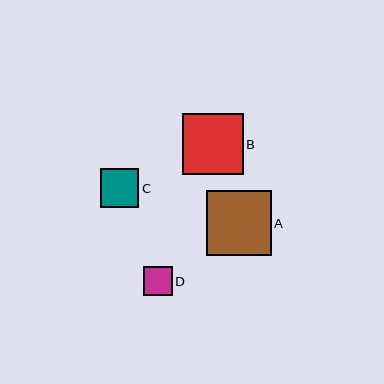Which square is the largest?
Square A is the largest with a size of approximately 65 pixels.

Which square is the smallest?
Square D is the smallest with a size of approximately 29 pixels.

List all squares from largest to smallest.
From largest to smallest: A, B, C, D.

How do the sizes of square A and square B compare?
Square A and square B are approximately the same size.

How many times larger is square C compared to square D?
Square C is approximately 1.3 times the size of square D.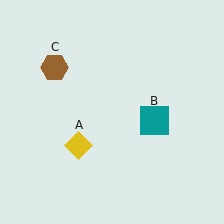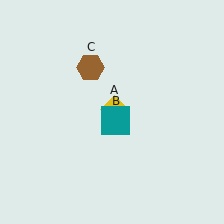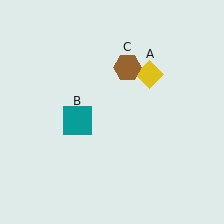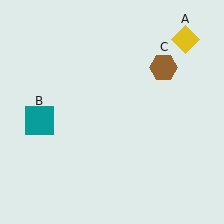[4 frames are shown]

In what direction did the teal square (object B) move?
The teal square (object B) moved left.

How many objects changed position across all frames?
3 objects changed position: yellow diamond (object A), teal square (object B), brown hexagon (object C).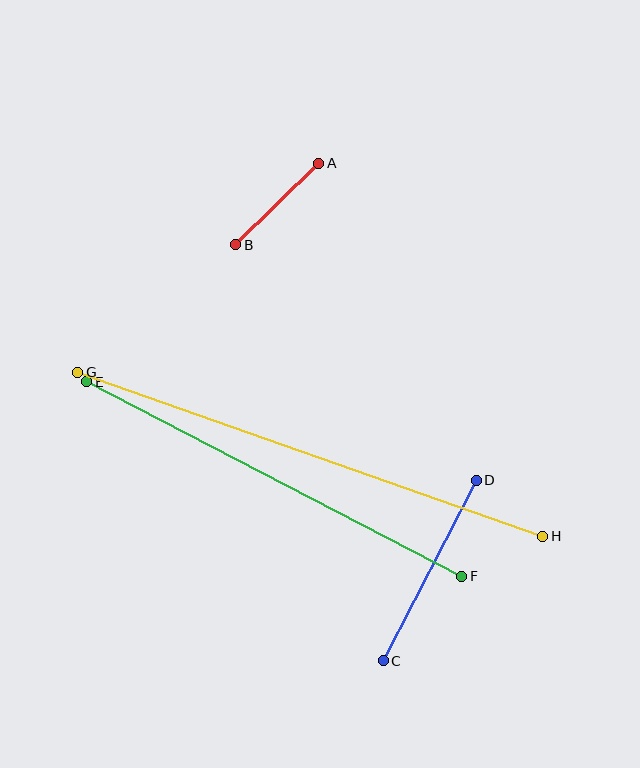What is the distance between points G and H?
The distance is approximately 493 pixels.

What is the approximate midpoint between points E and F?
The midpoint is at approximately (274, 479) pixels.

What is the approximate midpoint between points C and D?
The midpoint is at approximately (430, 571) pixels.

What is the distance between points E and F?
The distance is approximately 422 pixels.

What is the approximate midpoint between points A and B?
The midpoint is at approximately (277, 204) pixels.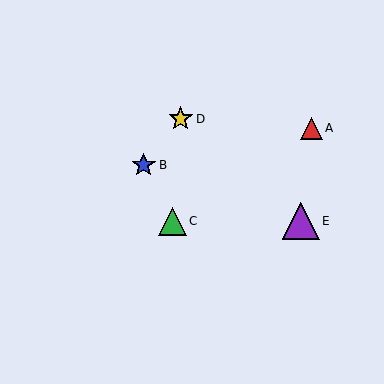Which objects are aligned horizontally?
Objects C, E are aligned horizontally.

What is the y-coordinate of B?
Object B is at y≈165.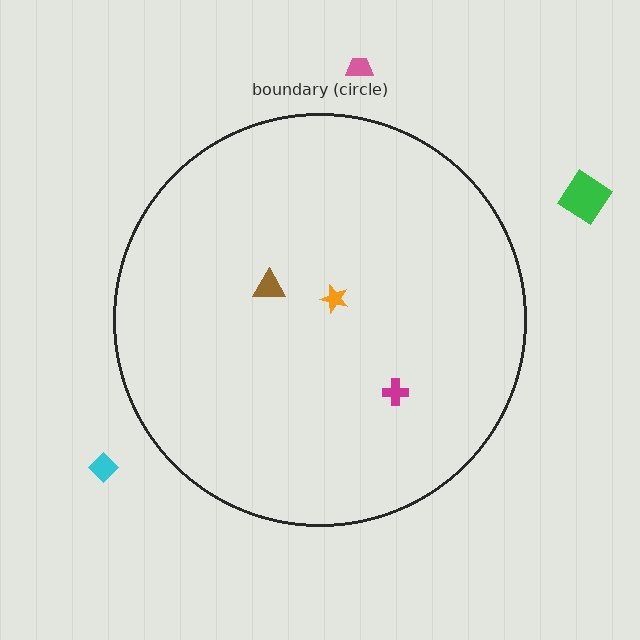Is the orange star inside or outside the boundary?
Inside.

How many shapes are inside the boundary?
3 inside, 3 outside.